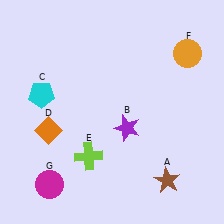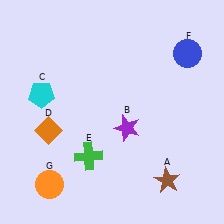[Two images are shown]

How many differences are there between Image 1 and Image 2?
There are 3 differences between the two images.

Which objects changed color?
E changed from lime to green. F changed from orange to blue. G changed from magenta to orange.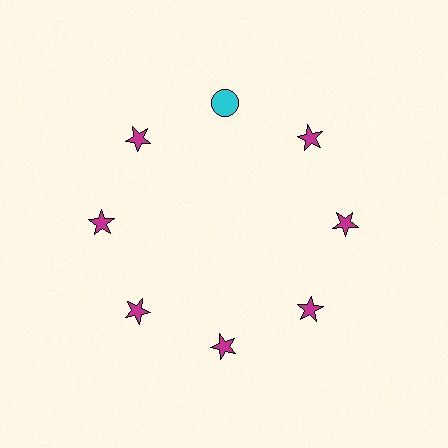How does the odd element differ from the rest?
It differs in both color (cyan instead of magenta) and shape (circle instead of star).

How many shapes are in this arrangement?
There are 8 shapes arranged in a ring pattern.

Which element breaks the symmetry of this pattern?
The cyan circle at roughly the 12 o'clock position breaks the symmetry. All other shapes are magenta stars.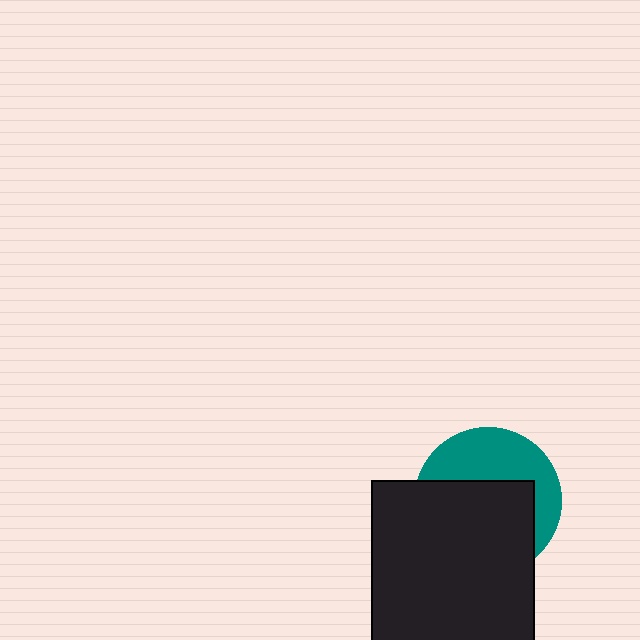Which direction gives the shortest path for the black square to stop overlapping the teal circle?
Moving down gives the shortest separation.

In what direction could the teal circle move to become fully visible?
The teal circle could move up. That would shift it out from behind the black square entirely.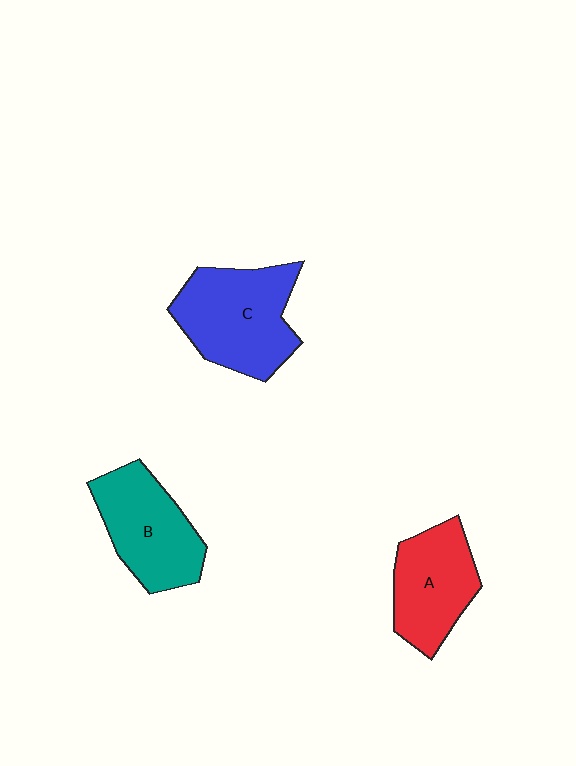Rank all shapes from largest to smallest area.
From largest to smallest: C (blue), B (teal), A (red).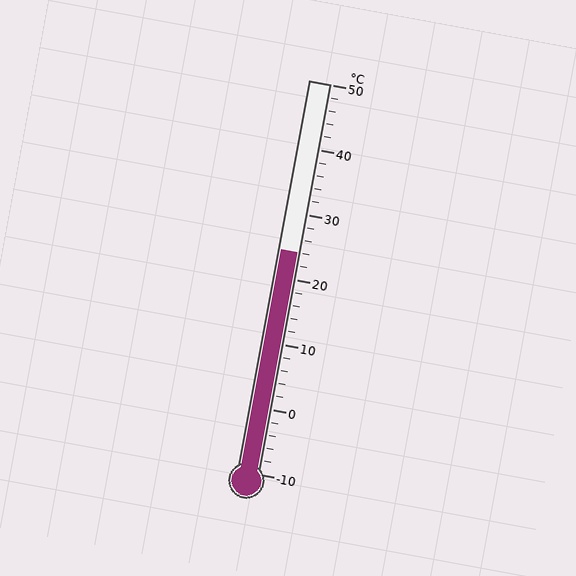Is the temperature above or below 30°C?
The temperature is below 30°C.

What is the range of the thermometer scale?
The thermometer scale ranges from -10°C to 50°C.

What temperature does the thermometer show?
The thermometer shows approximately 24°C.